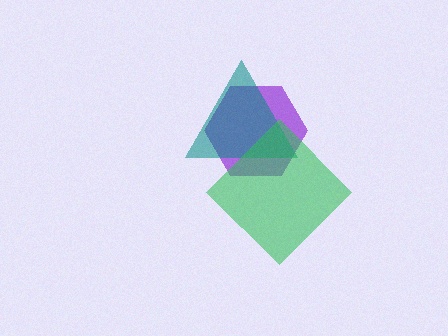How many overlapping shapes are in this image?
There are 3 overlapping shapes in the image.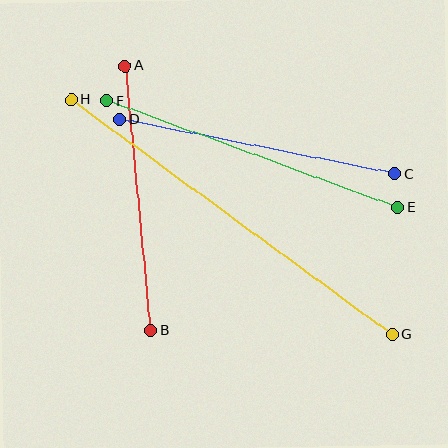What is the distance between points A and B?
The distance is approximately 266 pixels.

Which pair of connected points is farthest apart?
Points G and H are farthest apart.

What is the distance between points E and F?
The distance is approximately 310 pixels.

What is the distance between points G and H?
The distance is approximately 398 pixels.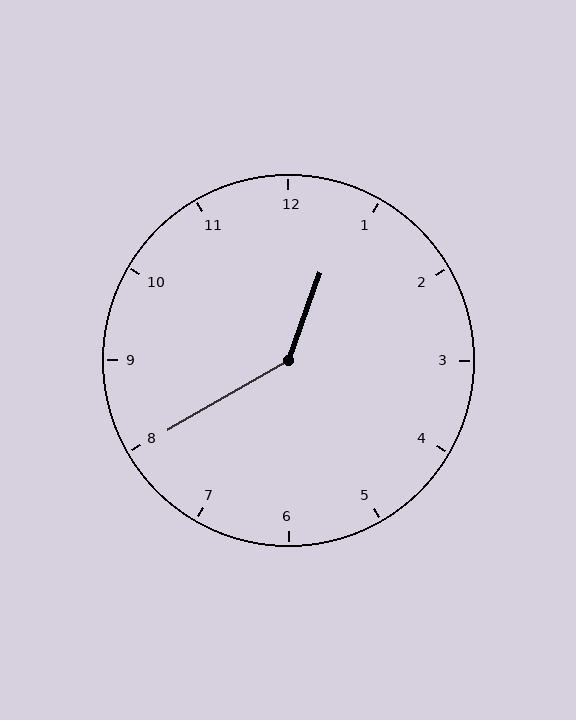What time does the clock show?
12:40.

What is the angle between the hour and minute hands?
Approximately 140 degrees.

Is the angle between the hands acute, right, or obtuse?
It is obtuse.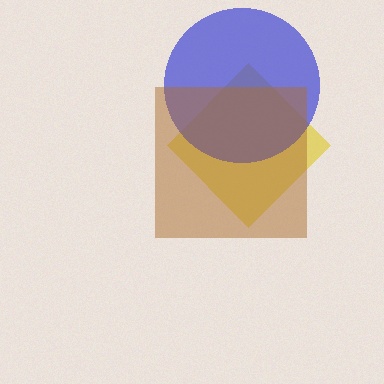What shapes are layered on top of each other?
The layered shapes are: a yellow diamond, a blue circle, a brown square.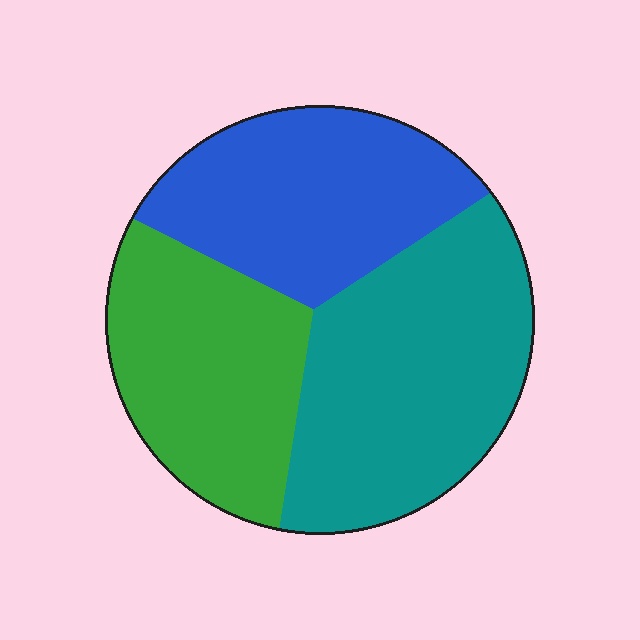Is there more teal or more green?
Teal.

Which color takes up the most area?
Teal, at roughly 40%.